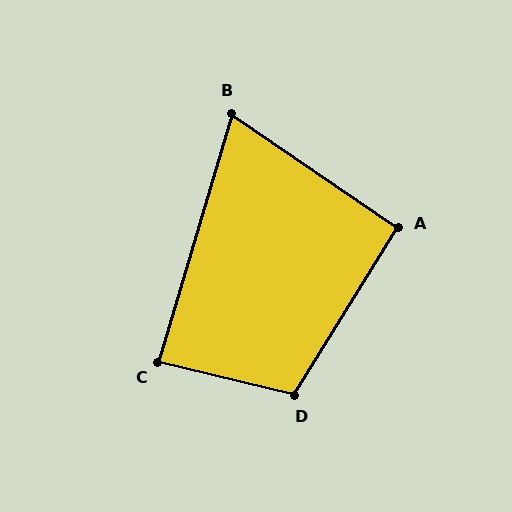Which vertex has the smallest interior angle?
B, at approximately 72 degrees.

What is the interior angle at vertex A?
Approximately 93 degrees (approximately right).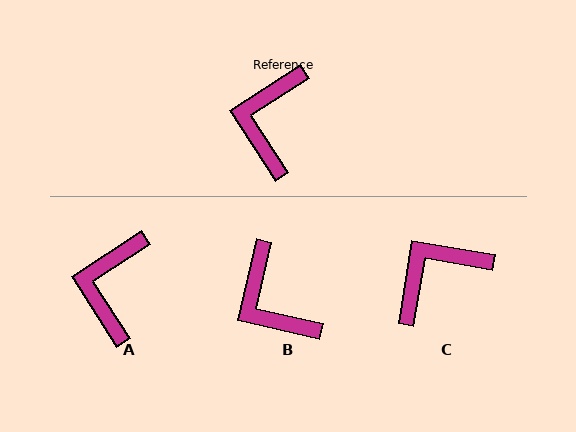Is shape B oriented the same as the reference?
No, it is off by about 44 degrees.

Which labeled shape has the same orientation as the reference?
A.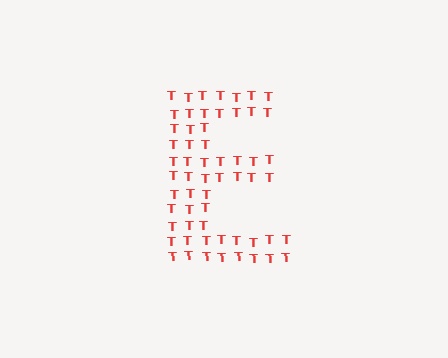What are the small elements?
The small elements are letter T's.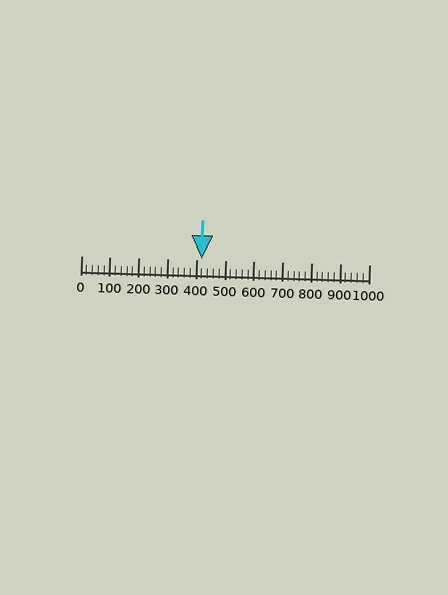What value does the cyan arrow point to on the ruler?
The cyan arrow points to approximately 420.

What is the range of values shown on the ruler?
The ruler shows values from 0 to 1000.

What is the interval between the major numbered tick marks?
The major tick marks are spaced 100 units apart.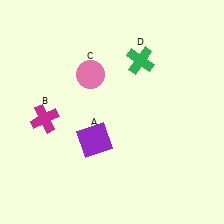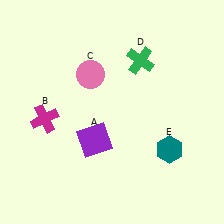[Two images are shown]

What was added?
A teal hexagon (E) was added in Image 2.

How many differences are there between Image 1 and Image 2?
There is 1 difference between the two images.